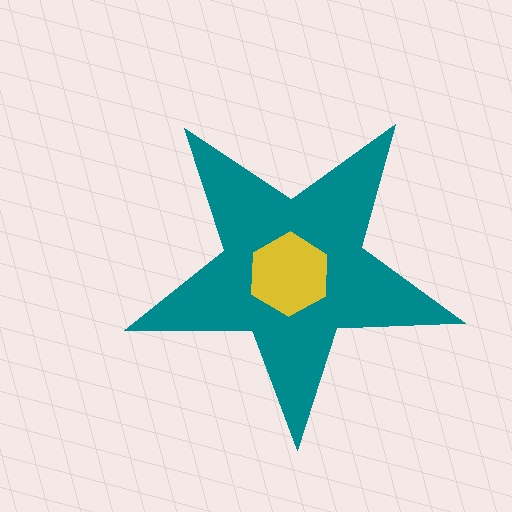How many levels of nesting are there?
2.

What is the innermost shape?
The yellow hexagon.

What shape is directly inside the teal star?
The yellow hexagon.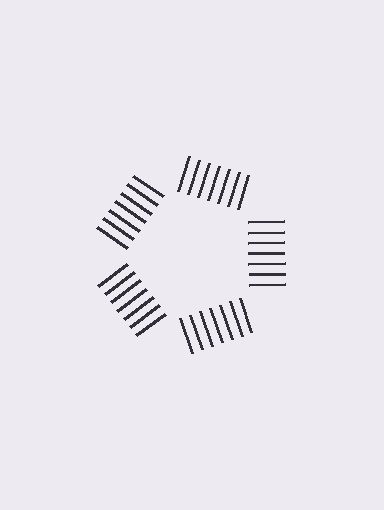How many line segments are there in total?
35 — 7 along each of the 5 edges.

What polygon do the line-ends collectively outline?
An illusory pentagon — the line segments terminate on its edges but no continuous stroke is drawn.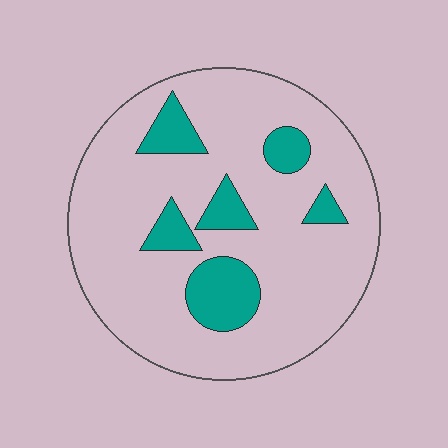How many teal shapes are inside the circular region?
6.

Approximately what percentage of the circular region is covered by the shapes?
Approximately 15%.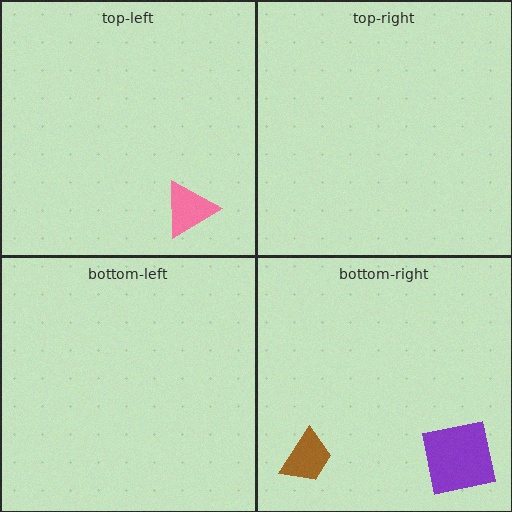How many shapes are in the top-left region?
1.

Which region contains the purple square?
The bottom-right region.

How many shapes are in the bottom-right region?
2.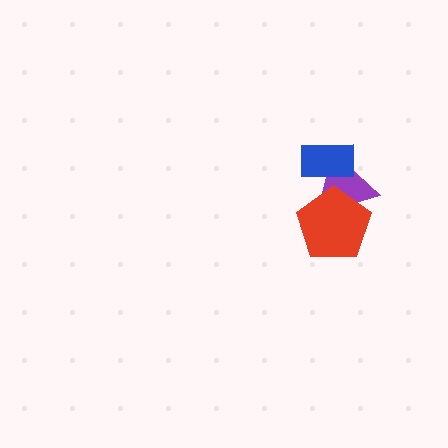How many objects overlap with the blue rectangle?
1 object overlaps with the blue rectangle.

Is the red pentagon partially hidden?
No, no other shape covers it.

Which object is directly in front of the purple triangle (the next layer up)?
The blue rectangle is directly in front of the purple triangle.